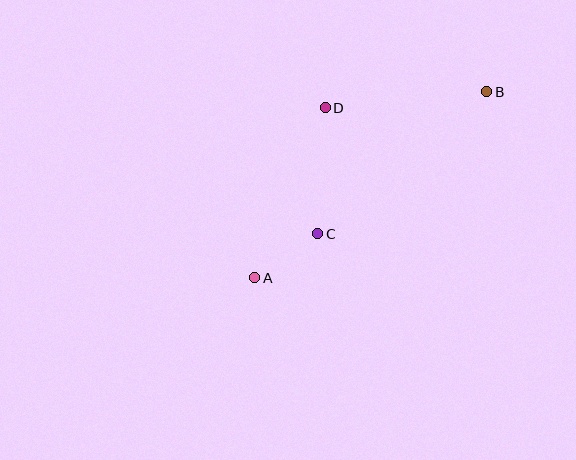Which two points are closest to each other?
Points A and C are closest to each other.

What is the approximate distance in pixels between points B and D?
The distance between B and D is approximately 162 pixels.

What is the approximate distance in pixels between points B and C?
The distance between B and C is approximately 221 pixels.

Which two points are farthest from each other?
Points A and B are farthest from each other.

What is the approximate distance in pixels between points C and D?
The distance between C and D is approximately 126 pixels.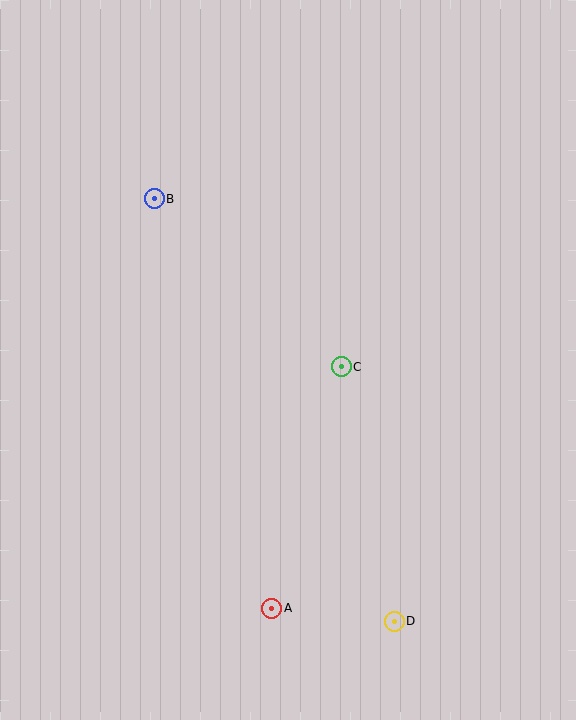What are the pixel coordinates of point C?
Point C is at (341, 367).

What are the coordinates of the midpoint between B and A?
The midpoint between B and A is at (213, 403).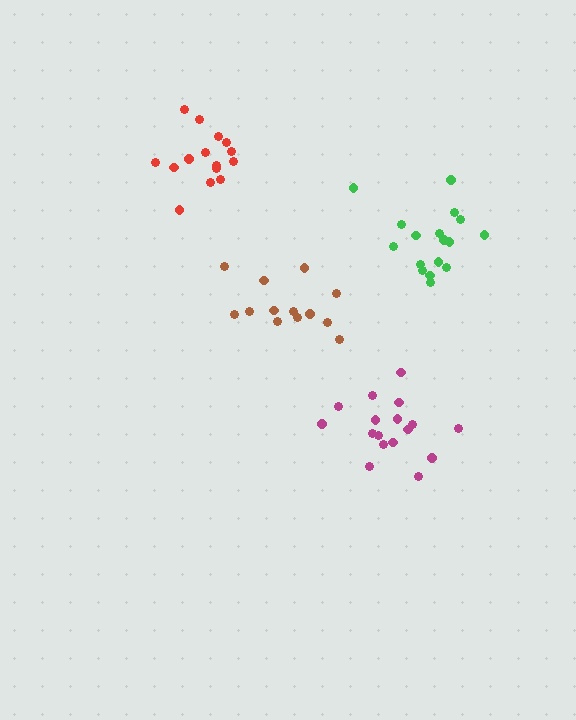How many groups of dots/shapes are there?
There are 4 groups.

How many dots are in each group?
Group 1: 17 dots, Group 2: 13 dots, Group 3: 16 dots, Group 4: 17 dots (63 total).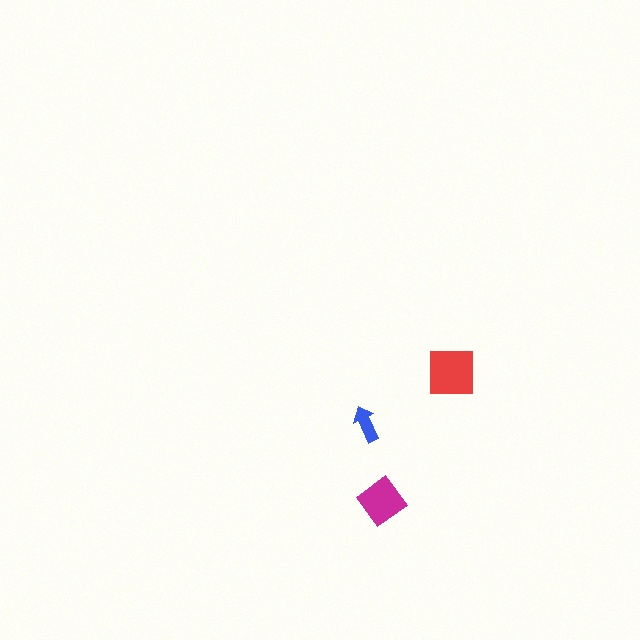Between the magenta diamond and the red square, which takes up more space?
The red square.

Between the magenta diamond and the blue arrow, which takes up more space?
The magenta diamond.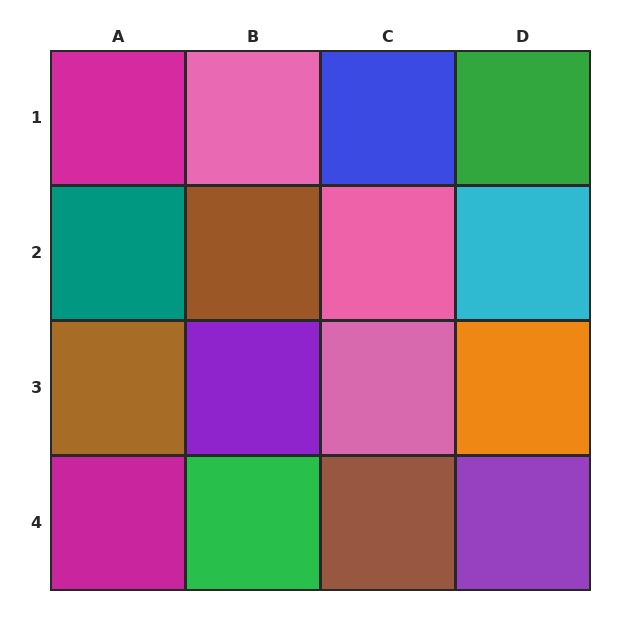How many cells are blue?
1 cell is blue.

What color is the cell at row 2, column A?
Teal.